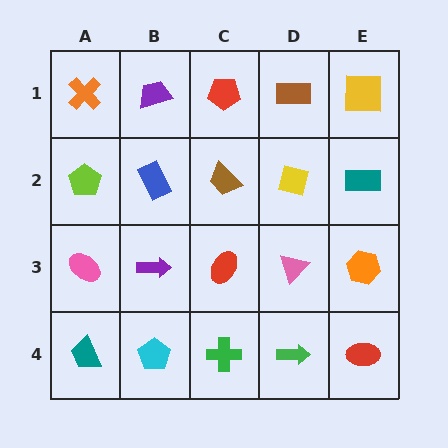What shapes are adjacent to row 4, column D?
A pink triangle (row 3, column D), a green cross (row 4, column C), a red ellipse (row 4, column E).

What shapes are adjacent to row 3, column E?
A teal rectangle (row 2, column E), a red ellipse (row 4, column E), a pink triangle (row 3, column D).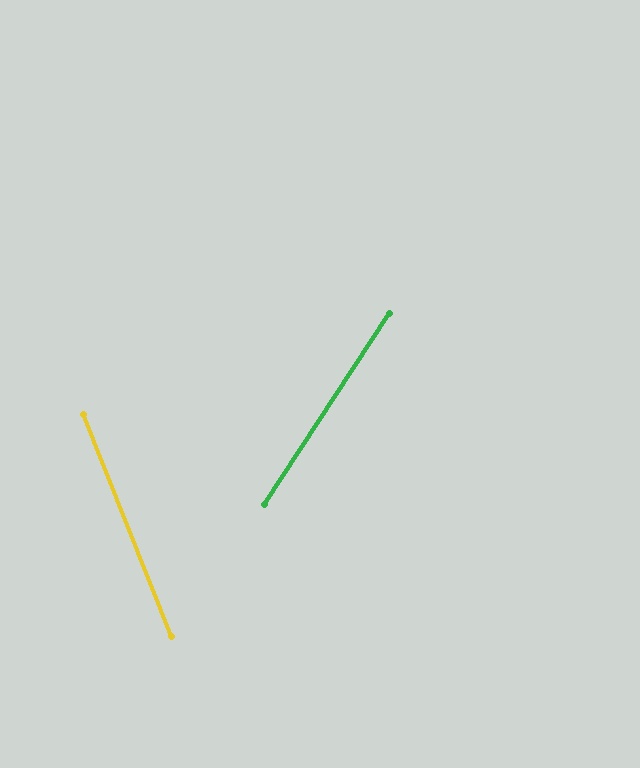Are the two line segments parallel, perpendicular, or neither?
Neither parallel nor perpendicular — they differ by about 55°.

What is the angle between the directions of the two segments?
Approximately 55 degrees.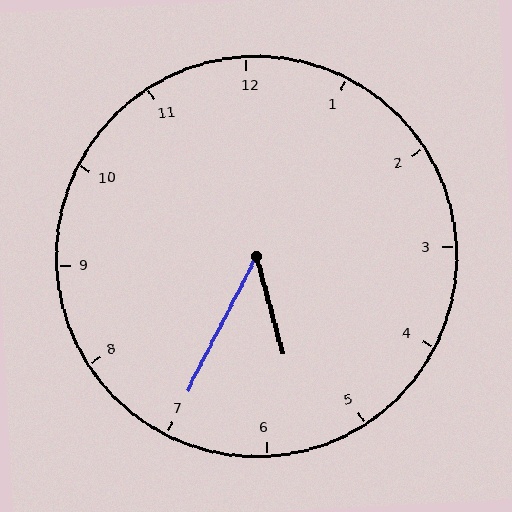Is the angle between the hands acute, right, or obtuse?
It is acute.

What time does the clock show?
5:35.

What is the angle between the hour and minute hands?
Approximately 42 degrees.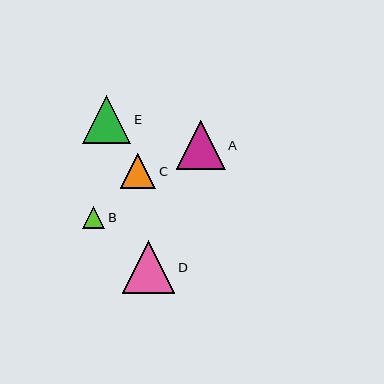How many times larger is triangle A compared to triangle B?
Triangle A is approximately 2.3 times the size of triangle B.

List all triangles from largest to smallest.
From largest to smallest: D, A, E, C, B.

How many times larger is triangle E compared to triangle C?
Triangle E is approximately 1.4 times the size of triangle C.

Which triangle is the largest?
Triangle D is the largest with a size of approximately 52 pixels.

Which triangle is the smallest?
Triangle B is the smallest with a size of approximately 22 pixels.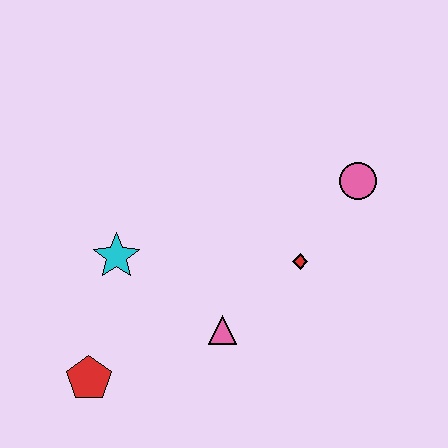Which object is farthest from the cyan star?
The pink circle is farthest from the cyan star.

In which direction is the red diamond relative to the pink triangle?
The red diamond is to the right of the pink triangle.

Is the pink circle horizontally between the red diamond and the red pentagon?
No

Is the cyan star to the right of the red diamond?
No